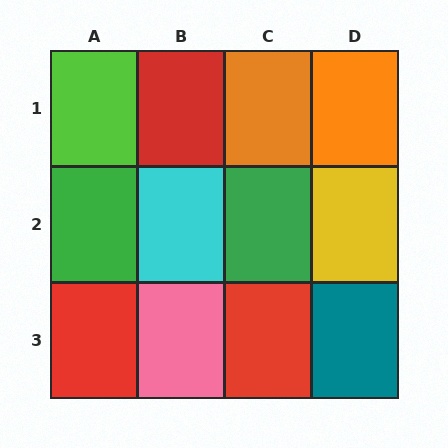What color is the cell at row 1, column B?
Red.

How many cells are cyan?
1 cell is cyan.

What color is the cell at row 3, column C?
Red.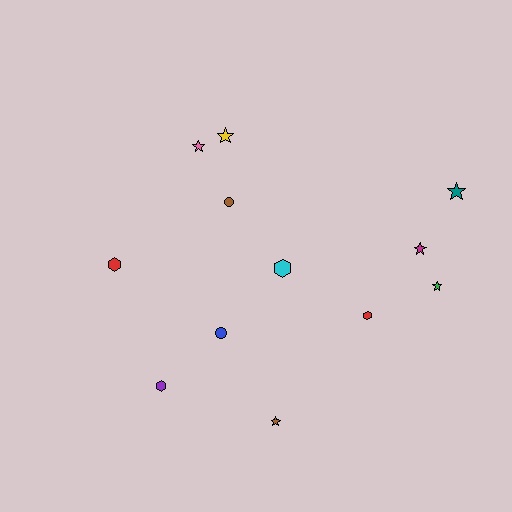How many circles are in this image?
There are 2 circles.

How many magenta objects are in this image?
There is 1 magenta object.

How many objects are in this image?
There are 12 objects.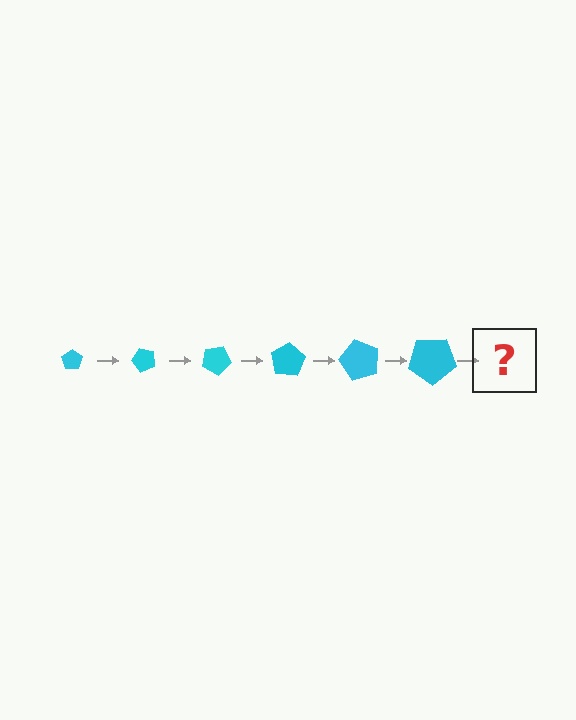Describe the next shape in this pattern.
It should be a pentagon, larger than the previous one and rotated 300 degrees from the start.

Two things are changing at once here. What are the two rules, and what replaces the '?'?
The two rules are that the pentagon grows larger each step and it rotates 50 degrees each step. The '?' should be a pentagon, larger than the previous one and rotated 300 degrees from the start.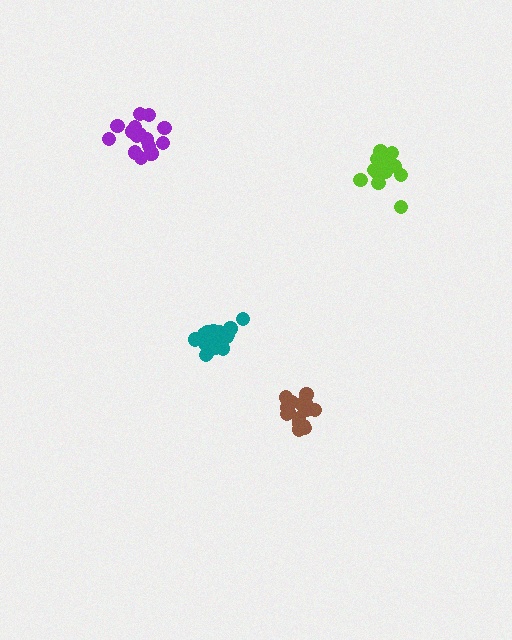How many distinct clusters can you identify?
There are 4 distinct clusters.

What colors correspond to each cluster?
The clusters are colored: lime, brown, purple, teal.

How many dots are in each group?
Group 1: 17 dots, Group 2: 18 dots, Group 3: 16 dots, Group 4: 18 dots (69 total).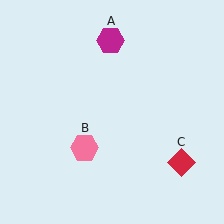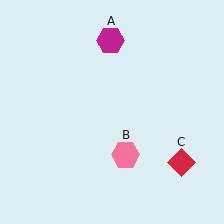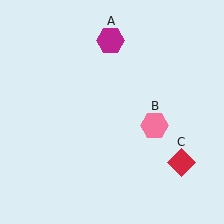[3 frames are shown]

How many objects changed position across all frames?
1 object changed position: pink hexagon (object B).